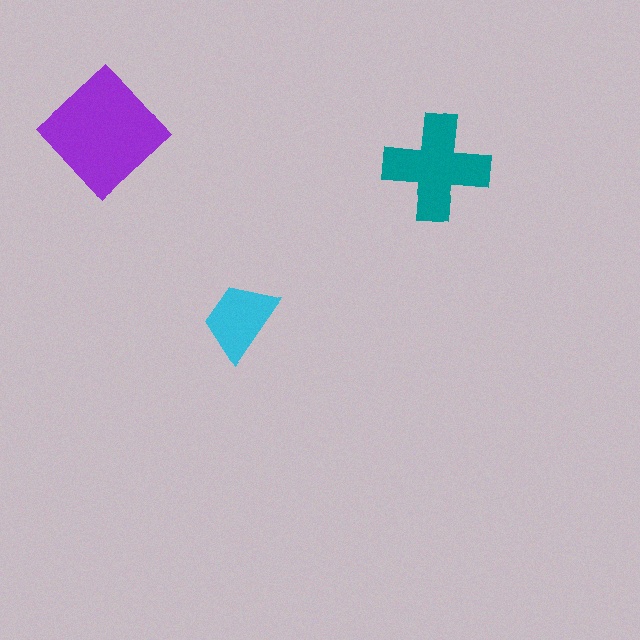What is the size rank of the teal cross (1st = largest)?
2nd.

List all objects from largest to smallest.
The purple diamond, the teal cross, the cyan trapezoid.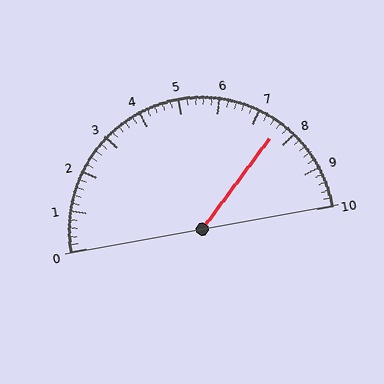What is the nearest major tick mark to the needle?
The nearest major tick mark is 8.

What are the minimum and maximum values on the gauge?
The gauge ranges from 0 to 10.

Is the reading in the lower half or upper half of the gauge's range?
The reading is in the upper half of the range (0 to 10).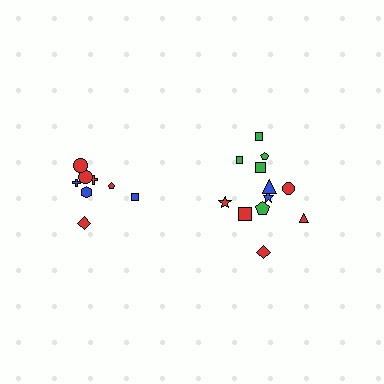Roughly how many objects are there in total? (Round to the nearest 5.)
Roughly 20 objects in total.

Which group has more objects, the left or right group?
The right group.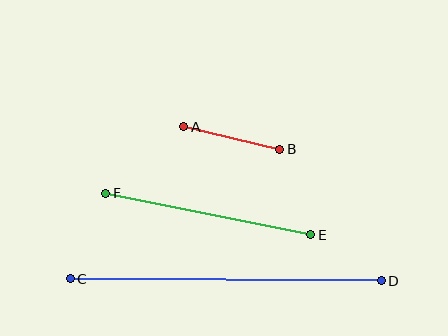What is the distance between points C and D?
The distance is approximately 311 pixels.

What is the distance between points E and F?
The distance is approximately 209 pixels.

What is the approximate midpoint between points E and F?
The midpoint is at approximately (208, 214) pixels.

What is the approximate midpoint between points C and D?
The midpoint is at approximately (226, 280) pixels.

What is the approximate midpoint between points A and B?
The midpoint is at approximately (232, 138) pixels.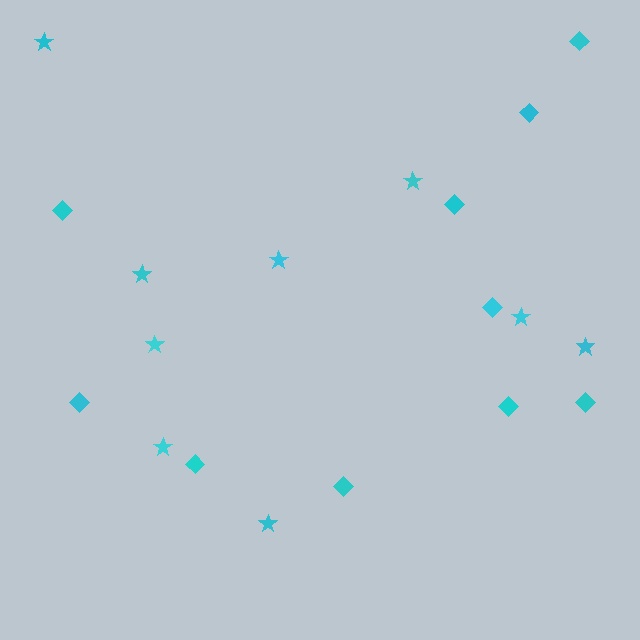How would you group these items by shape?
There are 2 groups: one group of stars (9) and one group of diamonds (10).